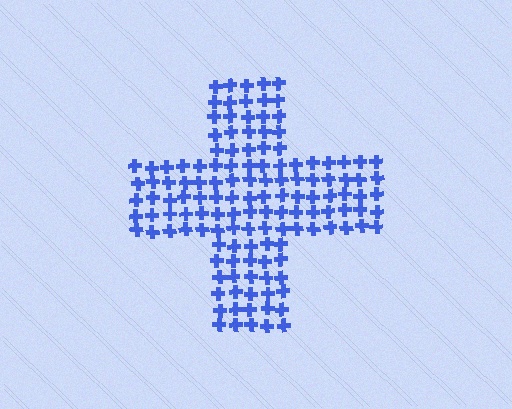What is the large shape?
The large shape is a cross.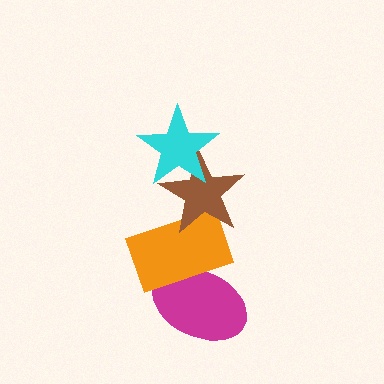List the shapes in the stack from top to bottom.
From top to bottom: the cyan star, the brown star, the orange rectangle, the magenta ellipse.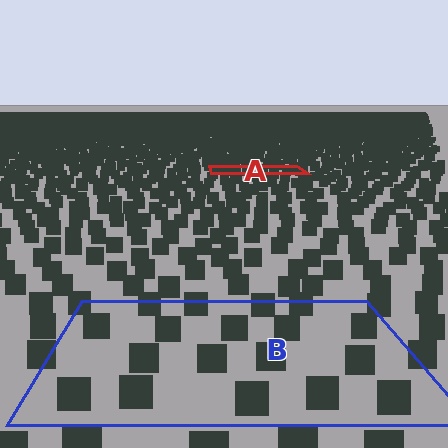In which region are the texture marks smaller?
The texture marks are smaller in region A, because it is farther away.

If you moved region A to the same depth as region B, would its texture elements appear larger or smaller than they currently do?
They would appear larger. At a closer depth, the same texture elements are projected at a bigger on-screen size.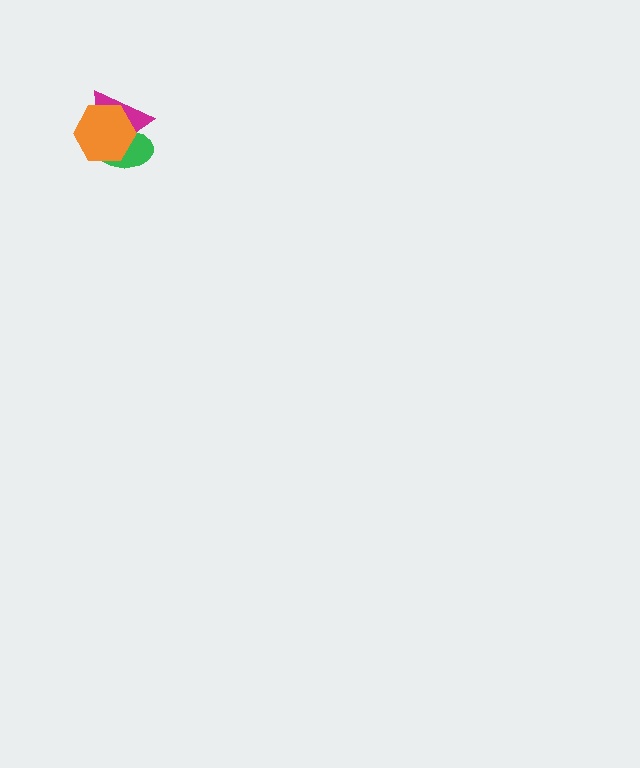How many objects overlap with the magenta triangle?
2 objects overlap with the magenta triangle.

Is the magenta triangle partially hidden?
Yes, it is partially covered by another shape.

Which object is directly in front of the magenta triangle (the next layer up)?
The green ellipse is directly in front of the magenta triangle.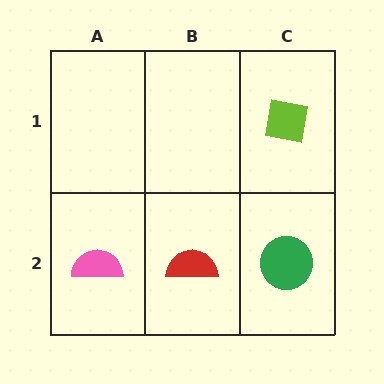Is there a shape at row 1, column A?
No, that cell is empty.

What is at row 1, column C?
A lime square.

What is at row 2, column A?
A pink semicircle.